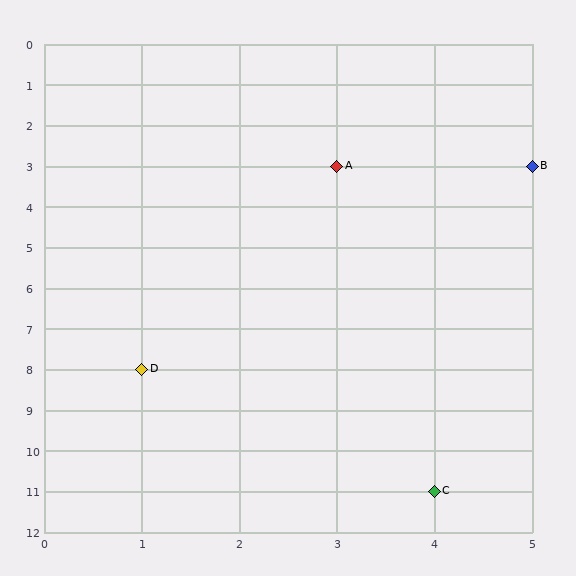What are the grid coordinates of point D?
Point D is at grid coordinates (1, 8).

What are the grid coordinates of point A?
Point A is at grid coordinates (3, 3).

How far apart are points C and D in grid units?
Points C and D are 3 columns and 3 rows apart (about 4.2 grid units diagonally).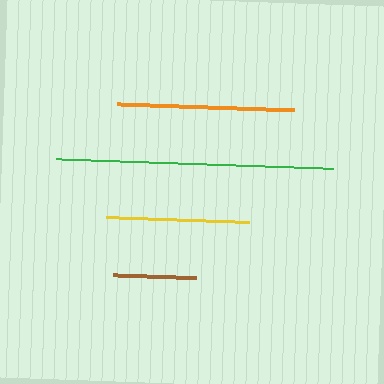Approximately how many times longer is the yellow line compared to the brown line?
The yellow line is approximately 1.7 times the length of the brown line.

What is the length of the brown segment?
The brown segment is approximately 83 pixels long.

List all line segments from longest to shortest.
From longest to shortest: green, orange, yellow, brown.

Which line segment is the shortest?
The brown line is the shortest at approximately 83 pixels.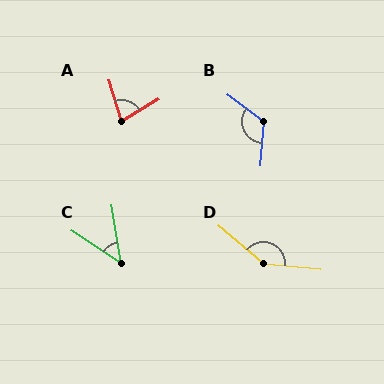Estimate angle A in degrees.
Approximately 76 degrees.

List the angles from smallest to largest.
C (47°), A (76°), B (122°), D (146°).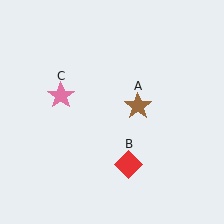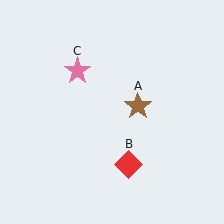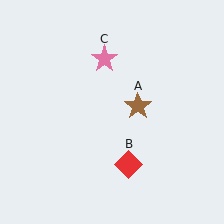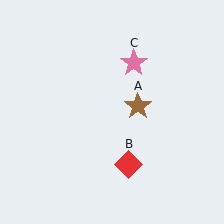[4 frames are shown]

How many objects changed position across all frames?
1 object changed position: pink star (object C).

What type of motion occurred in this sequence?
The pink star (object C) rotated clockwise around the center of the scene.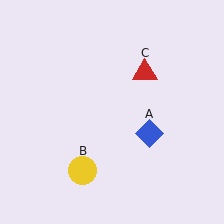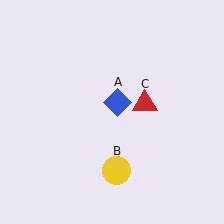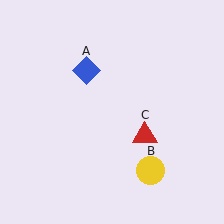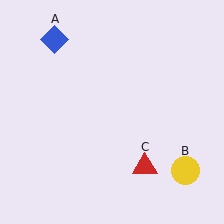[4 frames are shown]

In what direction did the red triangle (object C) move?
The red triangle (object C) moved down.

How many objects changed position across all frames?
3 objects changed position: blue diamond (object A), yellow circle (object B), red triangle (object C).